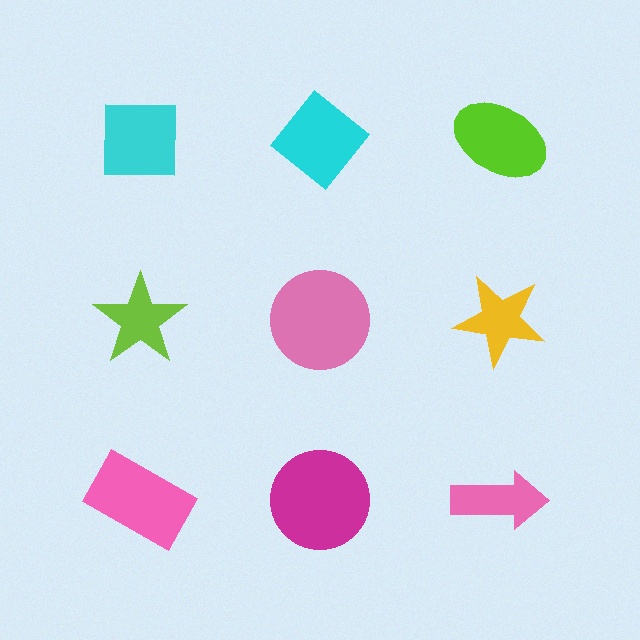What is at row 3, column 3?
A pink arrow.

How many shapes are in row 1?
3 shapes.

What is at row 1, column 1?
A cyan square.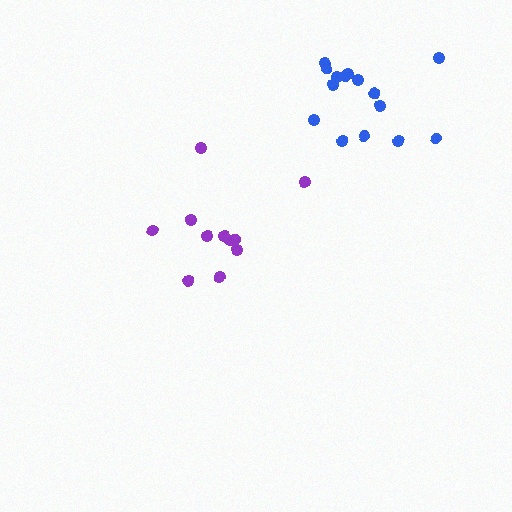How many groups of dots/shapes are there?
There are 2 groups.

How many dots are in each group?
Group 1: 11 dots, Group 2: 15 dots (26 total).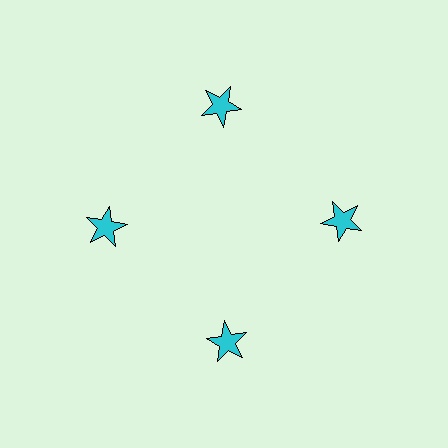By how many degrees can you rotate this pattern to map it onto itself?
The pattern maps onto itself every 90 degrees of rotation.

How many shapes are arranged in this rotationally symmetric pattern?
There are 4 shapes, arranged in 4 groups of 1.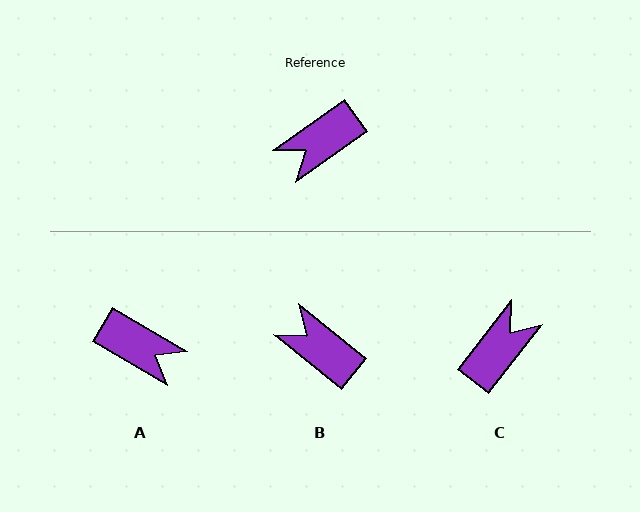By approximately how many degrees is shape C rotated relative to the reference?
Approximately 164 degrees clockwise.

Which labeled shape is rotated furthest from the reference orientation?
C, about 164 degrees away.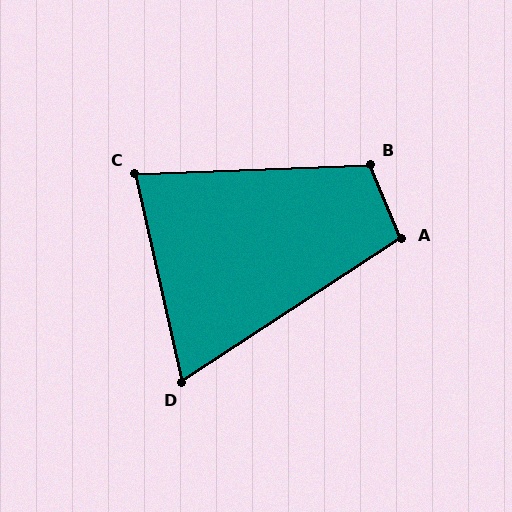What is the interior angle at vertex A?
Approximately 100 degrees (obtuse).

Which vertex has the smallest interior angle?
D, at approximately 69 degrees.